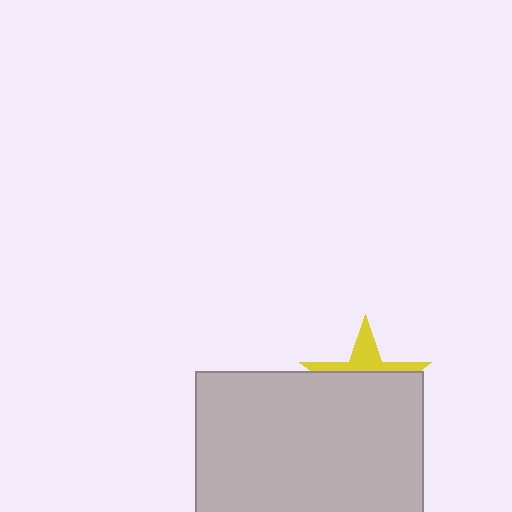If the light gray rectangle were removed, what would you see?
You would see the complete yellow star.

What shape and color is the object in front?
The object in front is a light gray rectangle.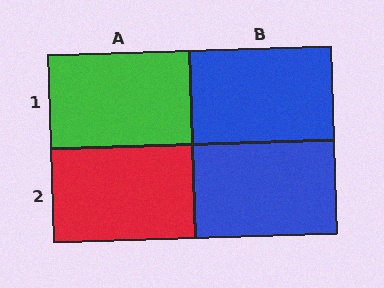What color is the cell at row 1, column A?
Green.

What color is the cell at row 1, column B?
Blue.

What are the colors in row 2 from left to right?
Red, blue.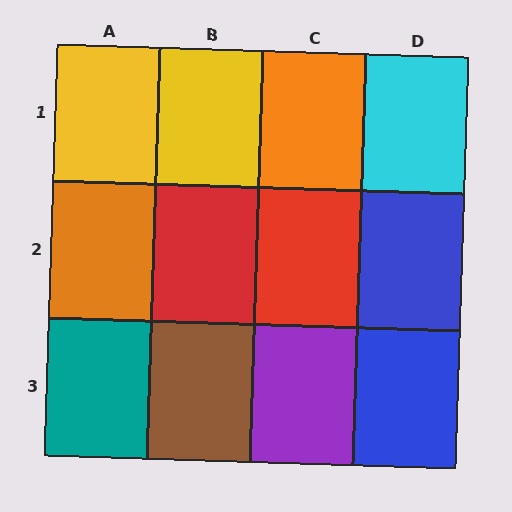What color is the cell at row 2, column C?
Red.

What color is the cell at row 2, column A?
Orange.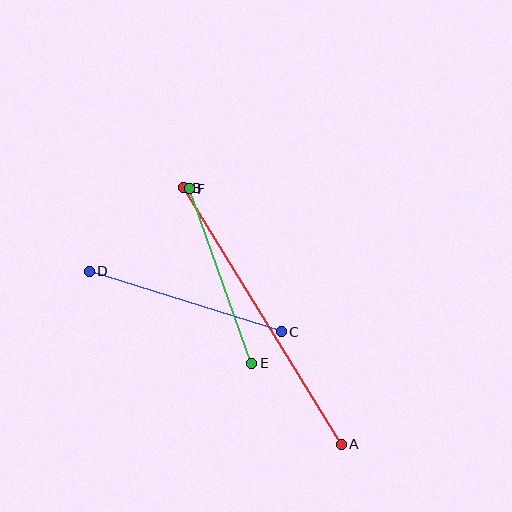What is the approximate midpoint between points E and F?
The midpoint is at approximately (221, 276) pixels.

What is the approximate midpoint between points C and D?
The midpoint is at approximately (185, 302) pixels.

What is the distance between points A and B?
The distance is approximately 301 pixels.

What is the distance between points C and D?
The distance is approximately 202 pixels.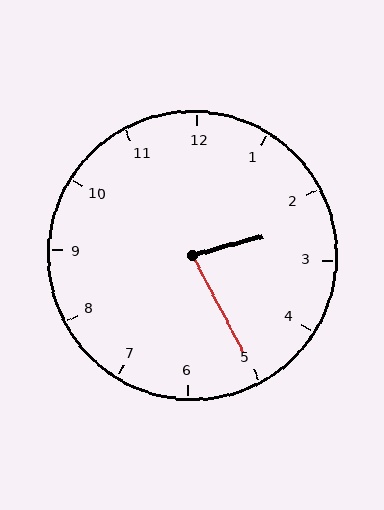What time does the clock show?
2:25.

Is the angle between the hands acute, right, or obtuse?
It is acute.